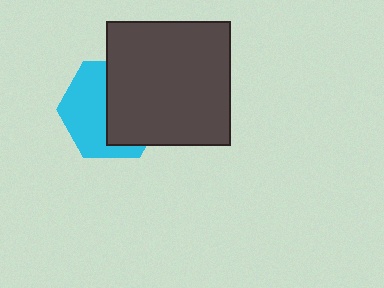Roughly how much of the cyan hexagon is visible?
About half of it is visible (roughly 48%).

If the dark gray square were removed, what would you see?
You would see the complete cyan hexagon.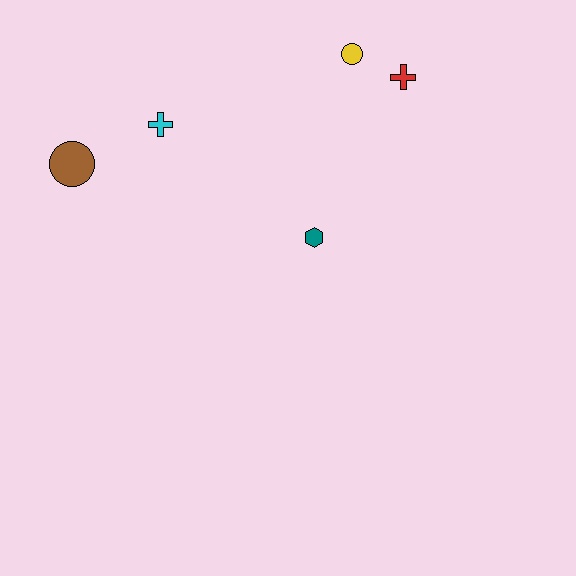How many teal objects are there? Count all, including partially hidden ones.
There is 1 teal object.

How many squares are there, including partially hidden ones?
There are no squares.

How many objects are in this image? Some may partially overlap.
There are 5 objects.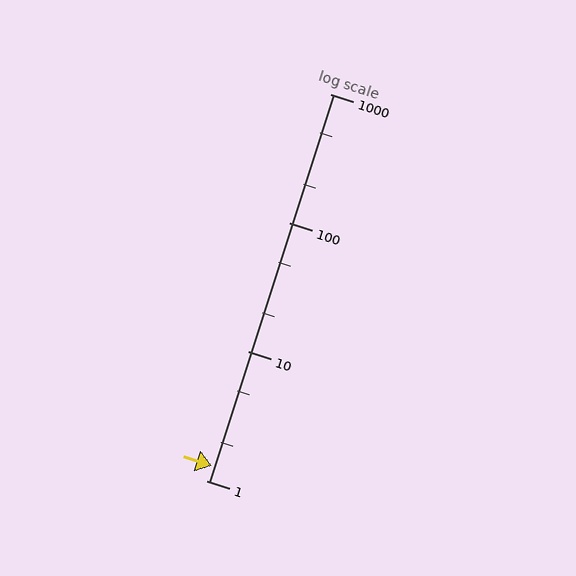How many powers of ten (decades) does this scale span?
The scale spans 3 decades, from 1 to 1000.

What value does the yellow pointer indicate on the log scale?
The pointer indicates approximately 1.3.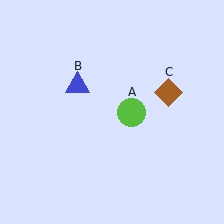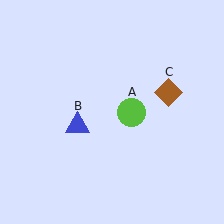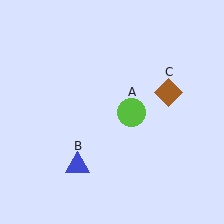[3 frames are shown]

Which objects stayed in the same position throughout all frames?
Lime circle (object A) and brown diamond (object C) remained stationary.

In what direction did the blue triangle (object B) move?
The blue triangle (object B) moved down.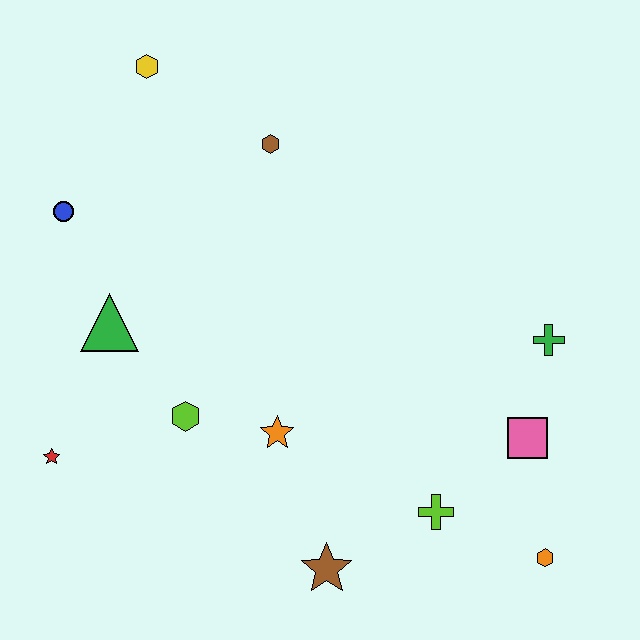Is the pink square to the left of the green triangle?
No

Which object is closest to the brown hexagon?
The yellow hexagon is closest to the brown hexagon.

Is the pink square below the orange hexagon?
No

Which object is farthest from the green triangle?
The orange hexagon is farthest from the green triangle.